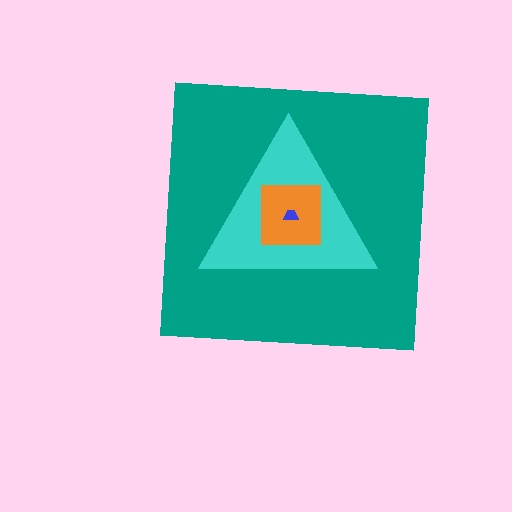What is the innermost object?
The blue trapezoid.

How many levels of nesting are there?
4.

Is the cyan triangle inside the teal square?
Yes.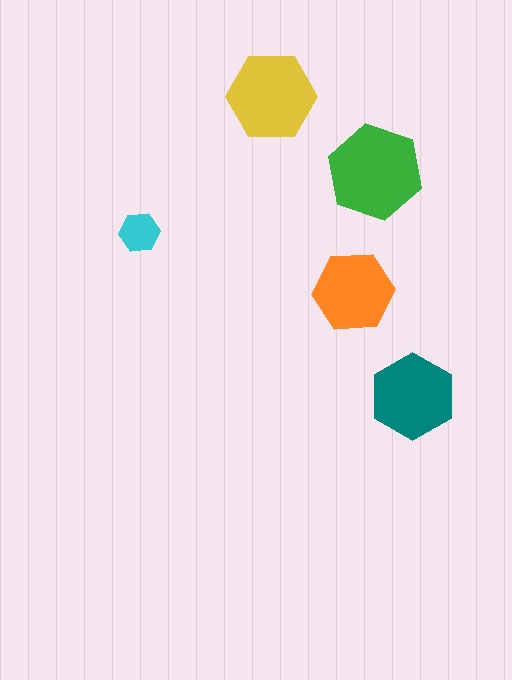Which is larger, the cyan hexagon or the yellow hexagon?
The yellow one.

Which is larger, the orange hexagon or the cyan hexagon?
The orange one.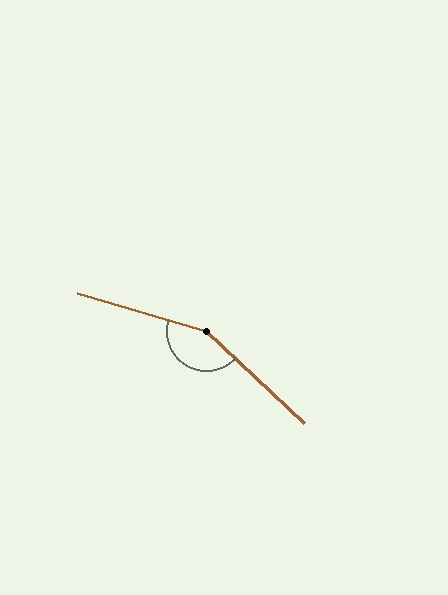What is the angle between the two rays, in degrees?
Approximately 153 degrees.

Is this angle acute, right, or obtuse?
It is obtuse.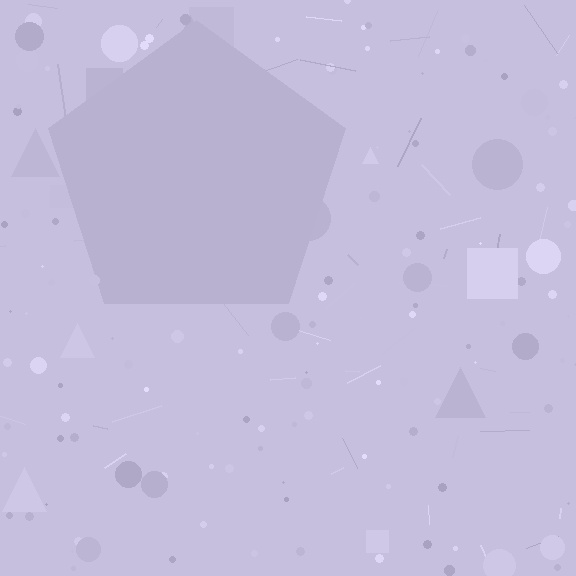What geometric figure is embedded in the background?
A pentagon is embedded in the background.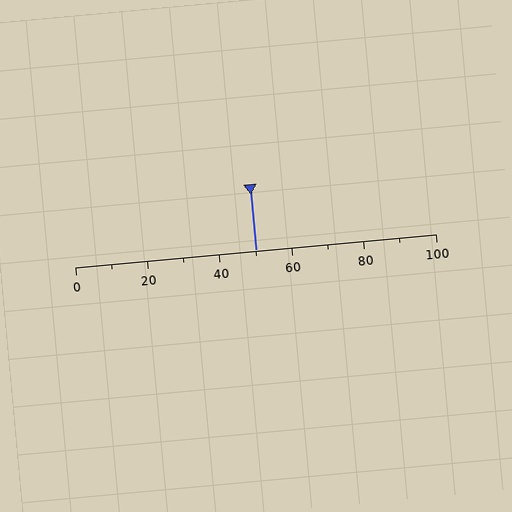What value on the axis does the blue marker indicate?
The marker indicates approximately 50.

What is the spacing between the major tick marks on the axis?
The major ticks are spaced 20 apart.